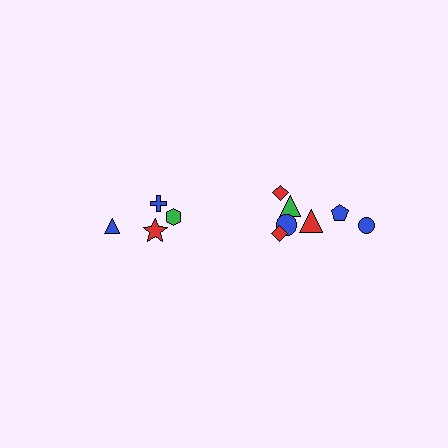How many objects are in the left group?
There are 4 objects.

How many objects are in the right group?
There are 7 objects.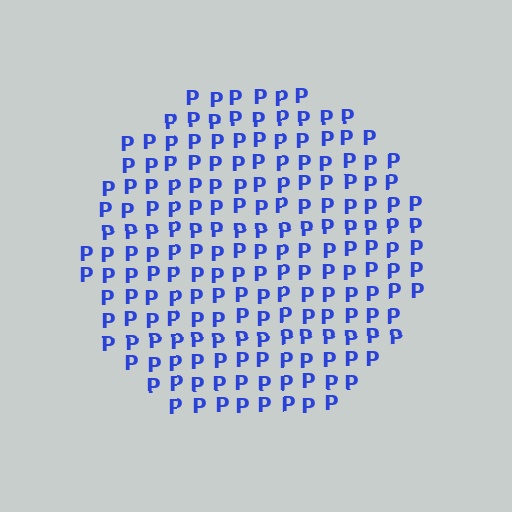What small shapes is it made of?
It is made of small letter P's.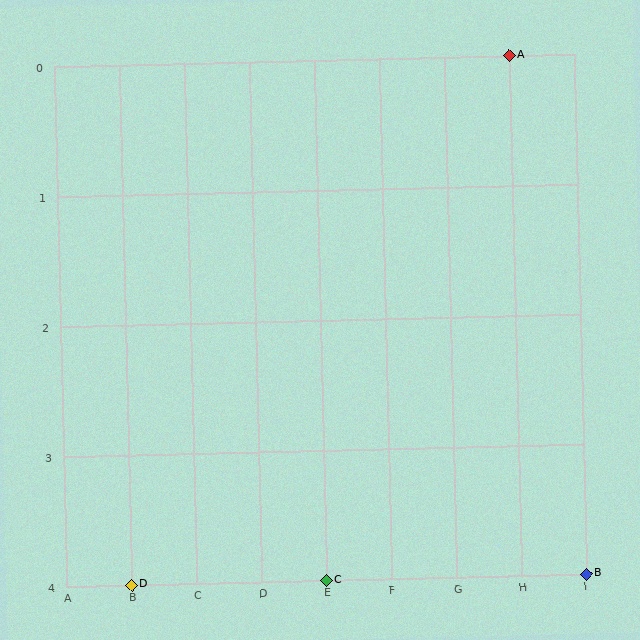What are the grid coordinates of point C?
Point C is at grid coordinates (E, 4).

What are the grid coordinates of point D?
Point D is at grid coordinates (B, 4).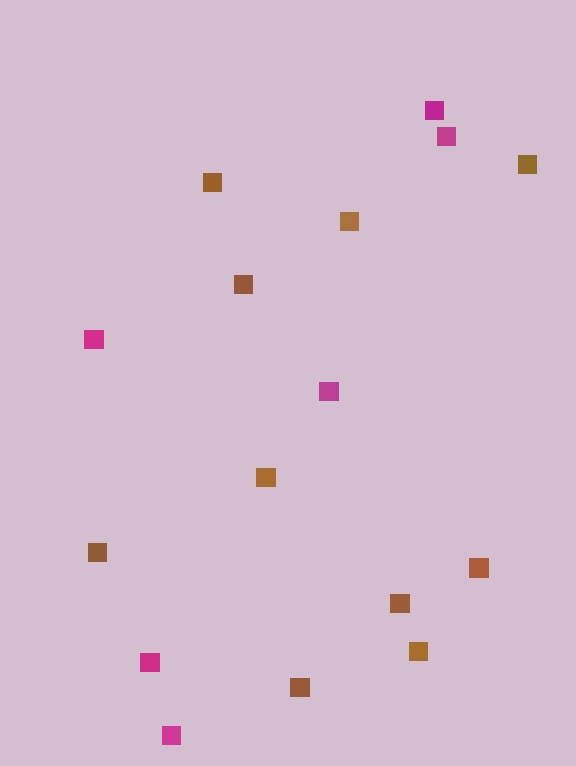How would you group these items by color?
There are 2 groups: one group of magenta squares (6) and one group of brown squares (10).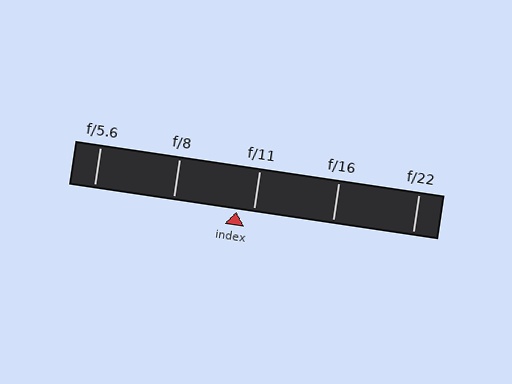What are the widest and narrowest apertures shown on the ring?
The widest aperture shown is f/5.6 and the narrowest is f/22.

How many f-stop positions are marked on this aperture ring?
There are 5 f-stop positions marked.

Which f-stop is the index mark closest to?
The index mark is closest to f/11.